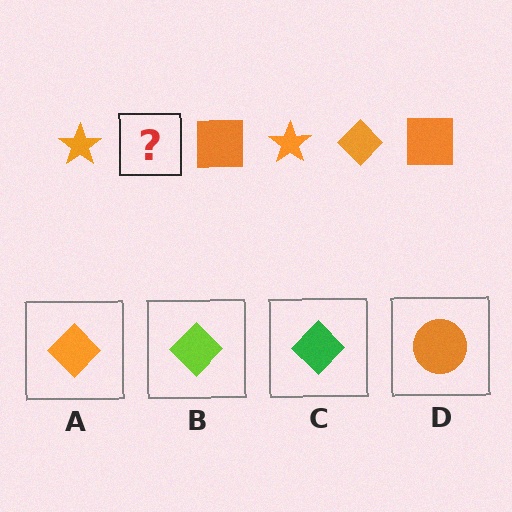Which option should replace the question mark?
Option A.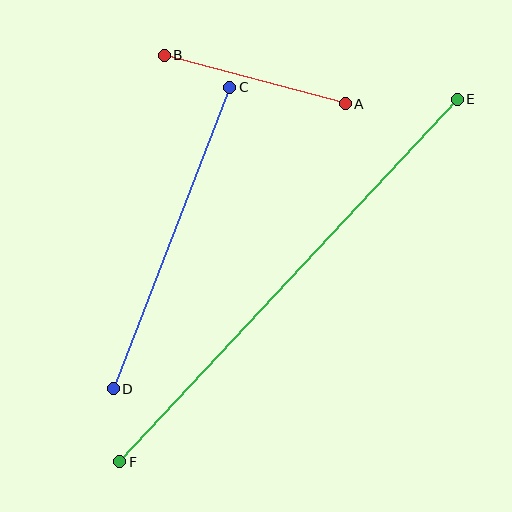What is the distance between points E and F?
The distance is approximately 495 pixels.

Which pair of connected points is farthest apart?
Points E and F are farthest apart.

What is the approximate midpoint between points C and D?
The midpoint is at approximately (172, 238) pixels.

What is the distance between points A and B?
The distance is approximately 187 pixels.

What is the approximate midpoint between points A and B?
The midpoint is at approximately (255, 80) pixels.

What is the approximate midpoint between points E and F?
The midpoint is at approximately (289, 280) pixels.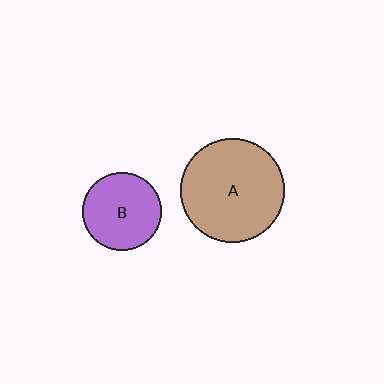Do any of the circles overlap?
No, none of the circles overlap.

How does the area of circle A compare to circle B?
Approximately 1.7 times.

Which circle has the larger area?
Circle A (brown).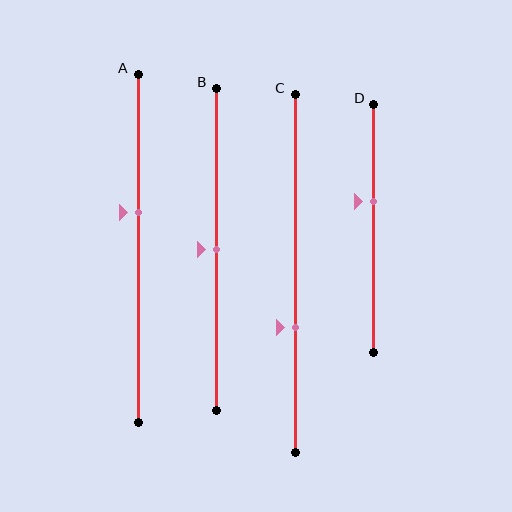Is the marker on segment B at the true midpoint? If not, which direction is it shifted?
Yes, the marker on segment B is at the true midpoint.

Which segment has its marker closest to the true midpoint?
Segment B has its marker closest to the true midpoint.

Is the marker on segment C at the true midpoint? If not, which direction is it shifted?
No, the marker on segment C is shifted downward by about 15% of the segment length.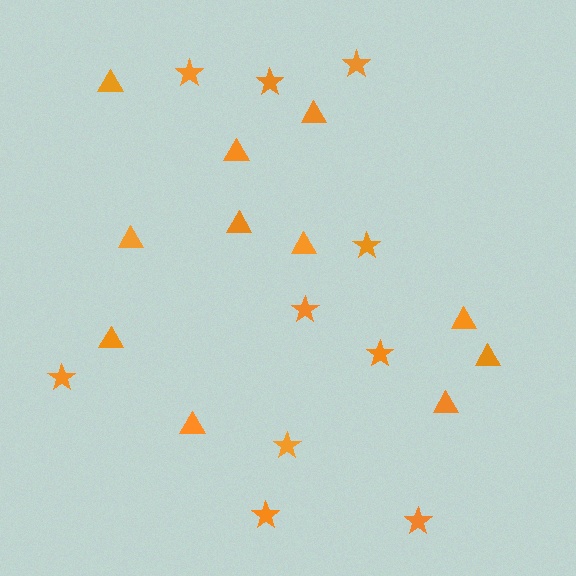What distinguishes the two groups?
There are 2 groups: one group of triangles (11) and one group of stars (10).